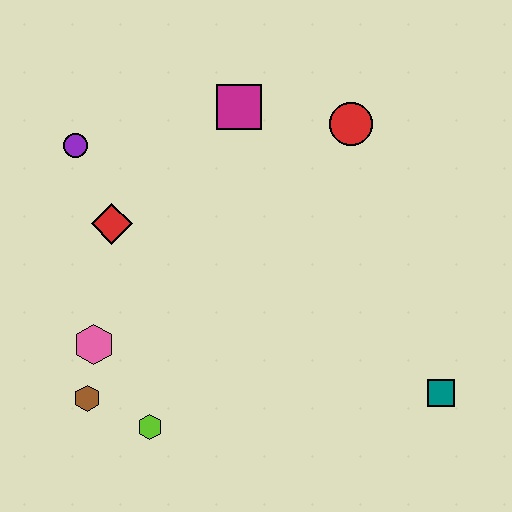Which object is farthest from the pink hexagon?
The teal square is farthest from the pink hexagon.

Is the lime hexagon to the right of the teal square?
No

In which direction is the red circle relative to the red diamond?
The red circle is to the right of the red diamond.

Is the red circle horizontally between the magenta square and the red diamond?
No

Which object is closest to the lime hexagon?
The brown hexagon is closest to the lime hexagon.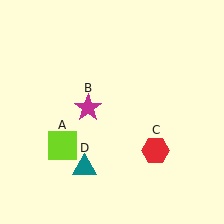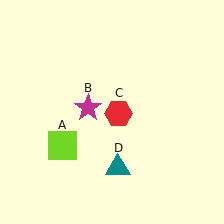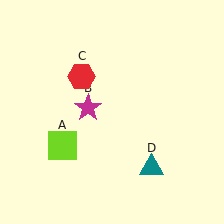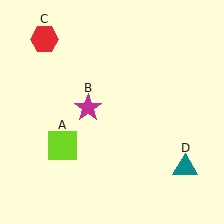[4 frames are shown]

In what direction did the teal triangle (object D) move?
The teal triangle (object D) moved right.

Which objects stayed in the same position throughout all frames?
Lime square (object A) and magenta star (object B) remained stationary.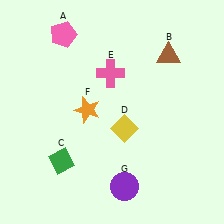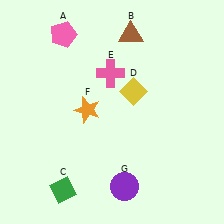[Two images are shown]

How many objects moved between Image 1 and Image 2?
3 objects moved between the two images.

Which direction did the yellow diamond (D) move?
The yellow diamond (D) moved up.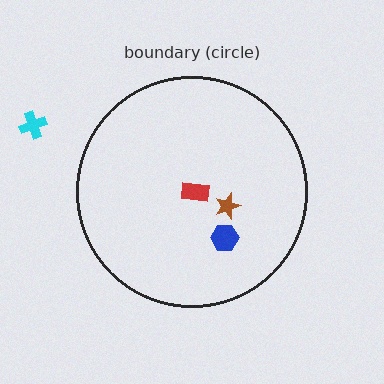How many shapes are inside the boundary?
3 inside, 1 outside.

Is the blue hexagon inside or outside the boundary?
Inside.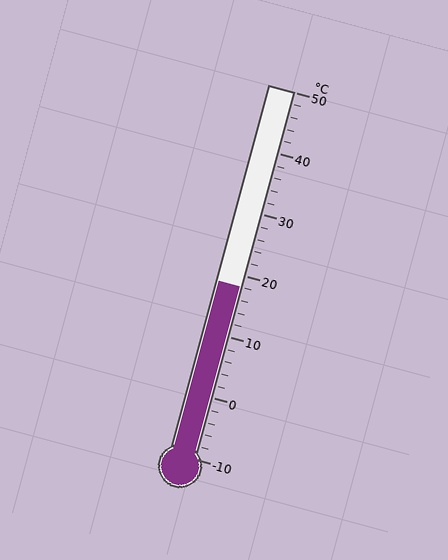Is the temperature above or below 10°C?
The temperature is above 10°C.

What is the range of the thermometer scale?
The thermometer scale ranges from -10°C to 50°C.